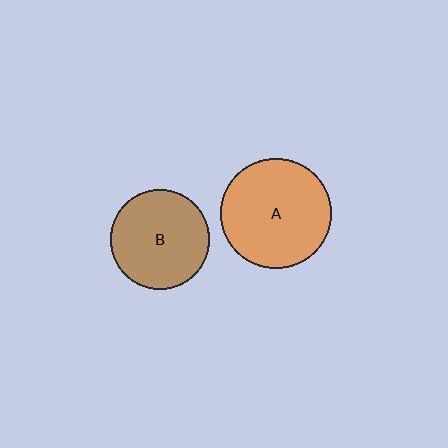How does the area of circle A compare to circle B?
Approximately 1.2 times.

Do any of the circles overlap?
No, none of the circles overlap.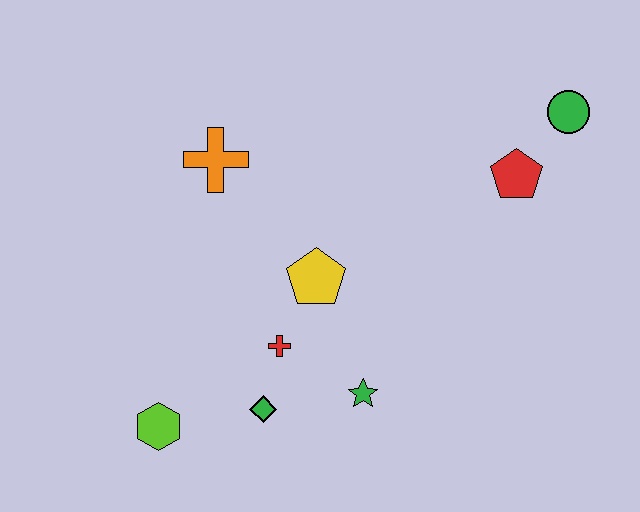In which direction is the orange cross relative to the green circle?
The orange cross is to the left of the green circle.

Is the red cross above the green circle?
No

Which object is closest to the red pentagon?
The green circle is closest to the red pentagon.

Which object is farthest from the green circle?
The lime hexagon is farthest from the green circle.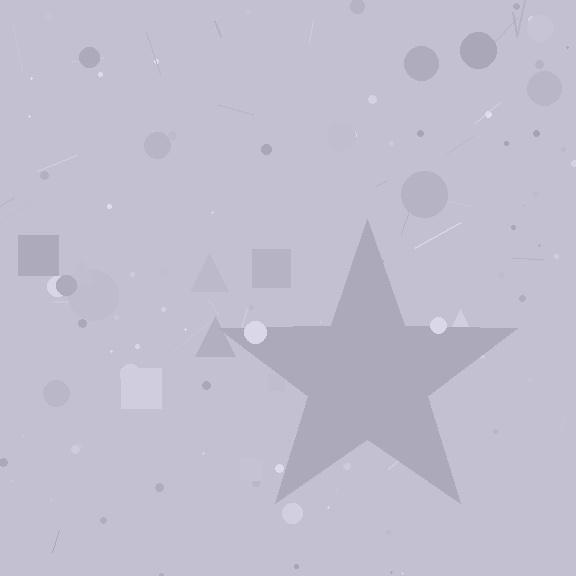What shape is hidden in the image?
A star is hidden in the image.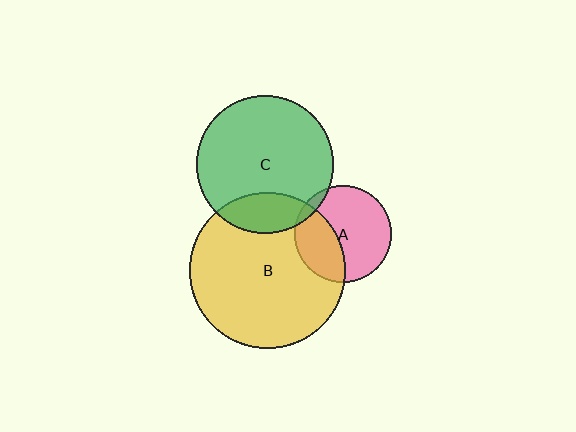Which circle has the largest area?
Circle B (yellow).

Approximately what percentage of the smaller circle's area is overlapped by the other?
Approximately 35%.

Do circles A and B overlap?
Yes.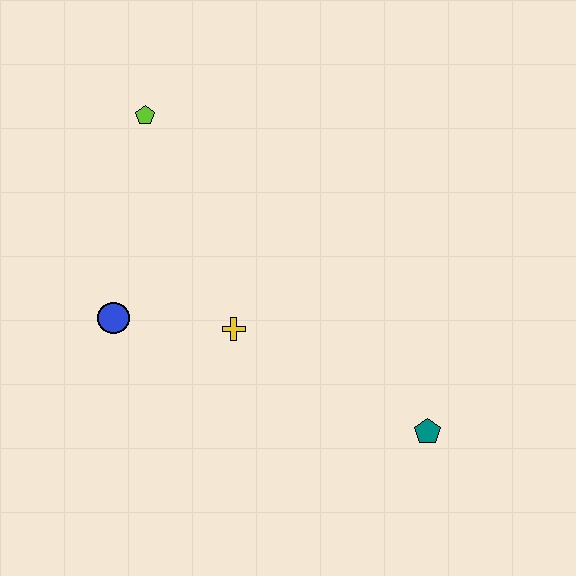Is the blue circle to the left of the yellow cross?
Yes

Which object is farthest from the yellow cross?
The lime pentagon is farthest from the yellow cross.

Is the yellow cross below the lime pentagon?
Yes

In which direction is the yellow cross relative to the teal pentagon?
The yellow cross is to the left of the teal pentagon.